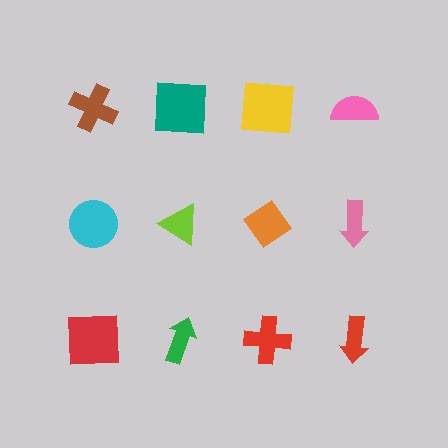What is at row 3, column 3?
A red cross.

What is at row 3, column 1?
A red square.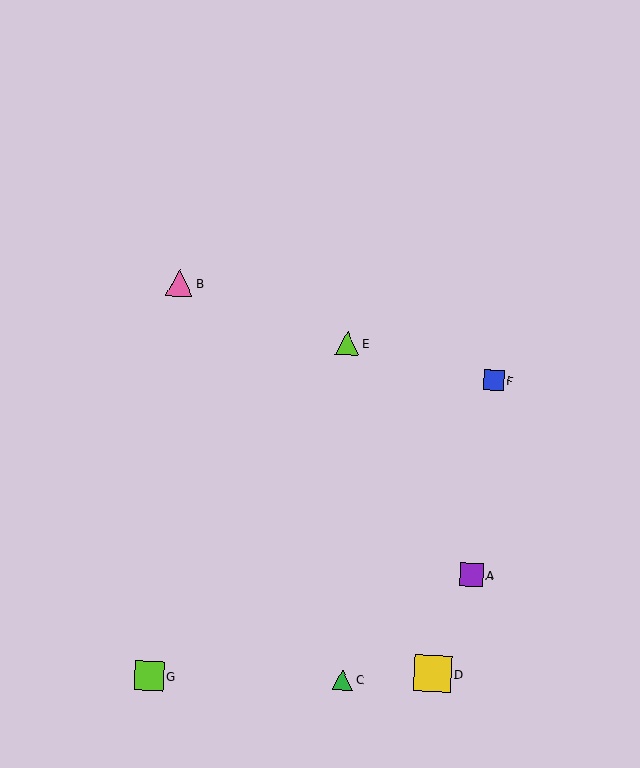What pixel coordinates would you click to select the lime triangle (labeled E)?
Click at (347, 343) to select the lime triangle E.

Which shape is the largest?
The yellow square (labeled D) is the largest.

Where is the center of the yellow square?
The center of the yellow square is at (433, 674).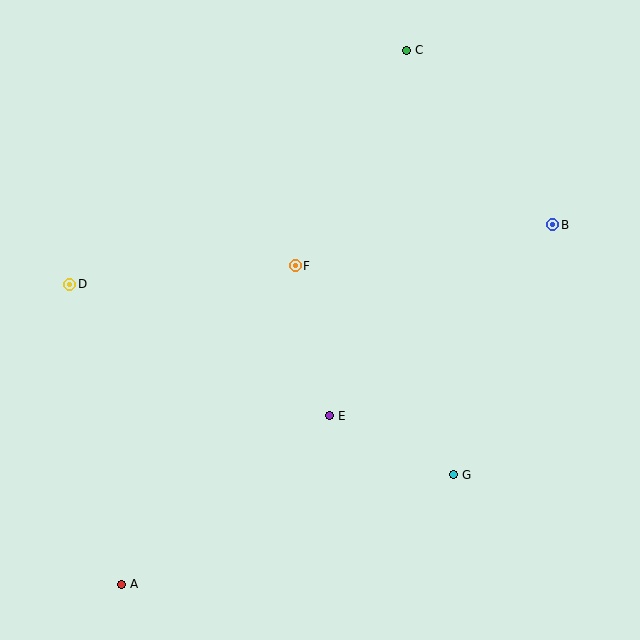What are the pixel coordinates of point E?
Point E is at (330, 416).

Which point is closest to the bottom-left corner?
Point A is closest to the bottom-left corner.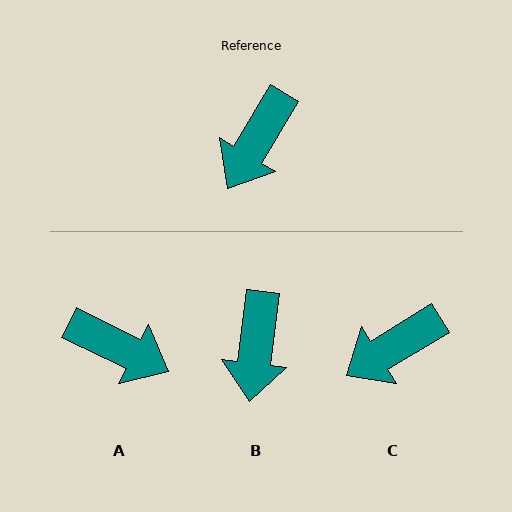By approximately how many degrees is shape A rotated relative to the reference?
Approximately 95 degrees counter-clockwise.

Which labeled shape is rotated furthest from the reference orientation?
A, about 95 degrees away.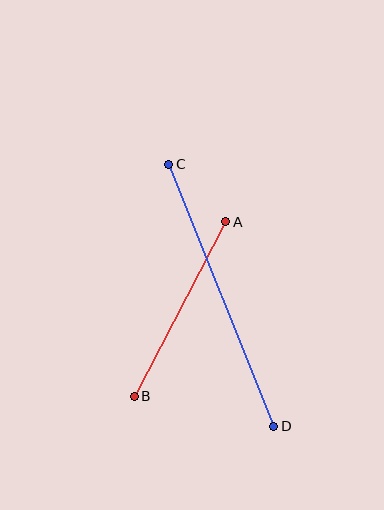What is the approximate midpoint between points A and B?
The midpoint is at approximately (180, 309) pixels.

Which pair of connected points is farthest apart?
Points C and D are farthest apart.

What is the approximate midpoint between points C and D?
The midpoint is at approximately (221, 295) pixels.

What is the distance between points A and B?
The distance is approximately 197 pixels.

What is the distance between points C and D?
The distance is approximately 282 pixels.